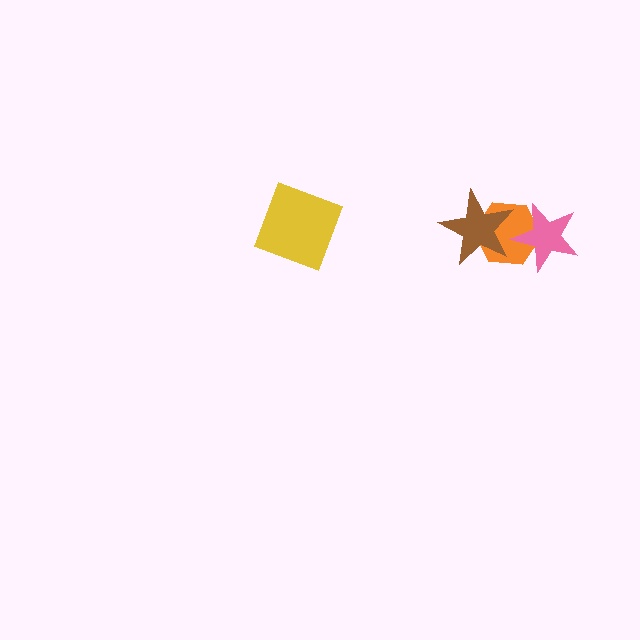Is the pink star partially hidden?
Yes, it is partially covered by another shape.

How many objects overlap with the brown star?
2 objects overlap with the brown star.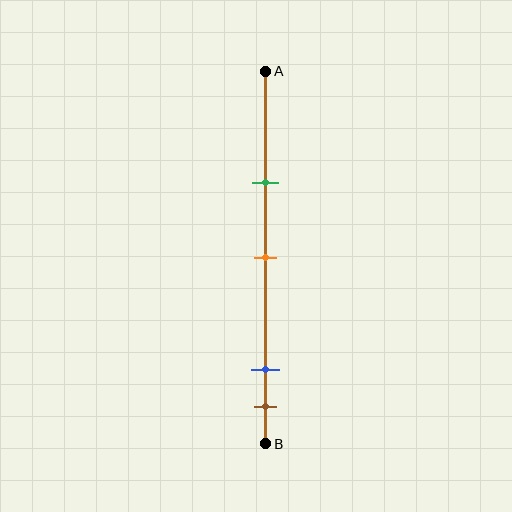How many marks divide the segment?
There are 4 marks dividing the segment.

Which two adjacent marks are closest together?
The blue and brown marks are the closest adjacent pair.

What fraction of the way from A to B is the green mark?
The green mark is approximately 30% (0.3) of the way from A to B.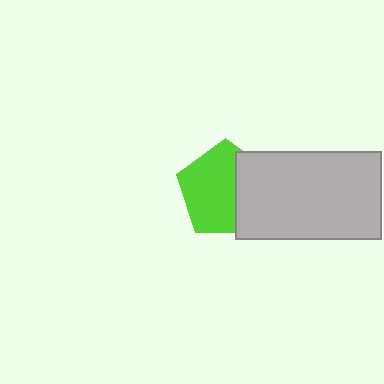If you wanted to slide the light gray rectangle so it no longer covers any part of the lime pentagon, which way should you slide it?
Slide it right — that is the most direct way to separate the two shapes.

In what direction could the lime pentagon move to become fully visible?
The lime pentagon could move left. That would shift it out from behind the light gray rectangle entirely.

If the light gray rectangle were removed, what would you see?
You would see the complete lime pentagon.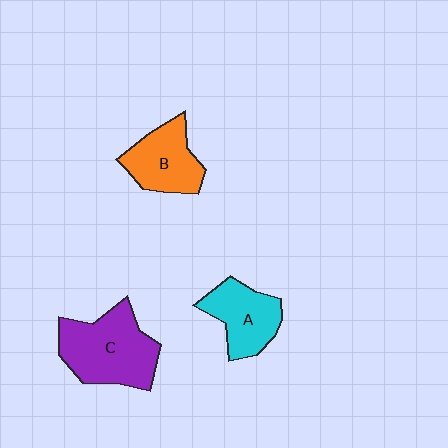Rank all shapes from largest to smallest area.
From largest to smallest: C (purple), B (orange), A (cyan).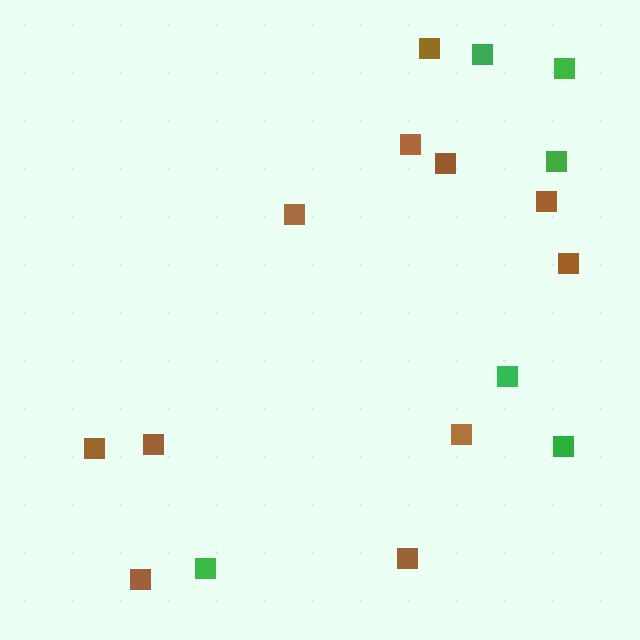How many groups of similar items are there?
There are 2 groups: one group of green squares (6) and one group of brown squares (11).